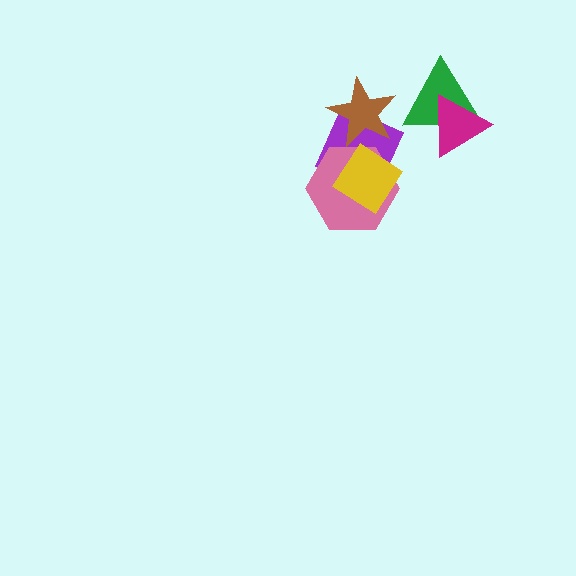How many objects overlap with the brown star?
1 object overlaps with the brown star.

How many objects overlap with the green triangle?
1 object overlaps with the green triangle.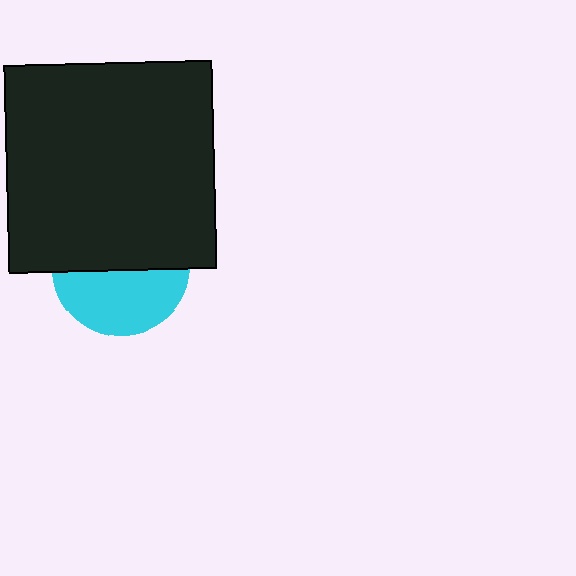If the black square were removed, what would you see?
You would see the complete cyan circle.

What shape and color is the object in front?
The object in front is a black square.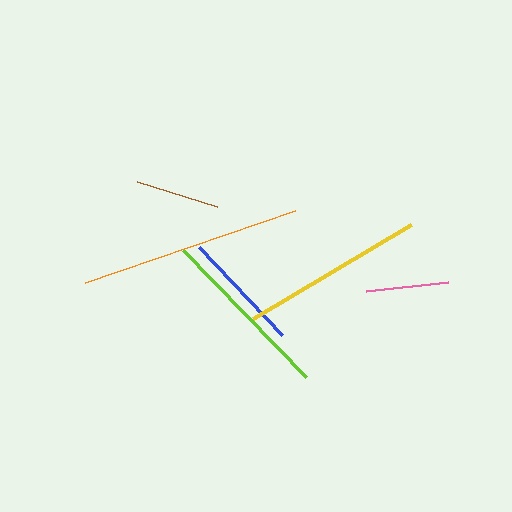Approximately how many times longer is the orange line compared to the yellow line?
The orange line is approximately 1.2 times the length of the yellow line.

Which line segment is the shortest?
The pink line is the shortest at approximately 82 pixels.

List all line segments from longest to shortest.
From longest to shortest: orange, yellow, lime, blue, brown, pink.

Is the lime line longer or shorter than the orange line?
The orange line is longer than the lime line.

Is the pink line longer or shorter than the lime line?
The lime line is longer than the pink line.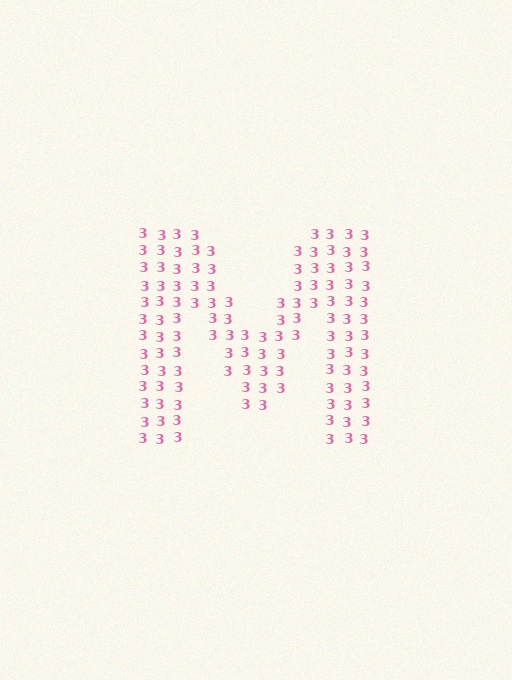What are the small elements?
The small elements are digit 3's.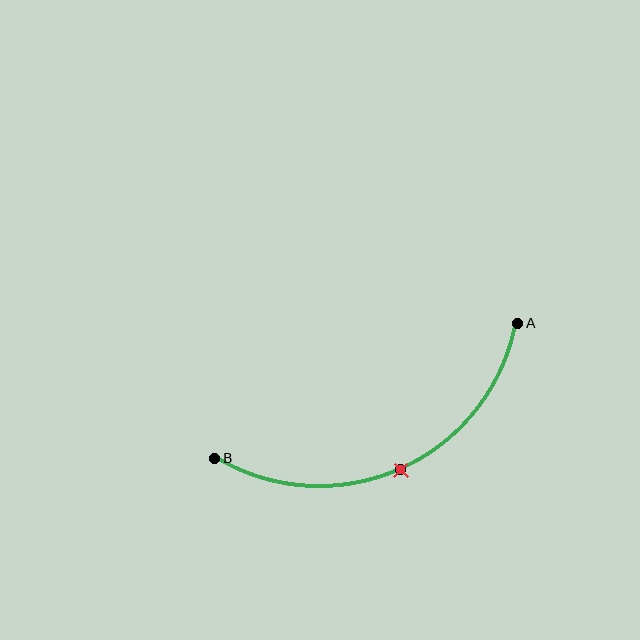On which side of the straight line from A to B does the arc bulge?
The arc bulges below the straight line connecting A and B.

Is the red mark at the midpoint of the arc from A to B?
Yes. The red mark lies on the arc at equal arc-length from both A and B — it is the arc midpoint.